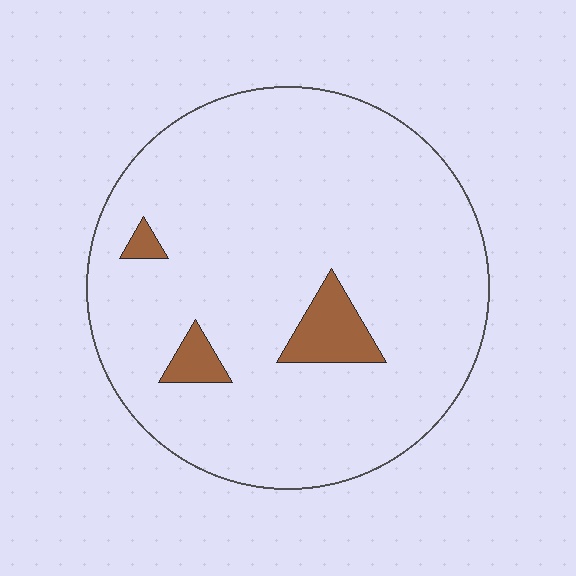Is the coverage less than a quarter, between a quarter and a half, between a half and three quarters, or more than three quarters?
Less than a quarter.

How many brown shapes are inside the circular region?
3.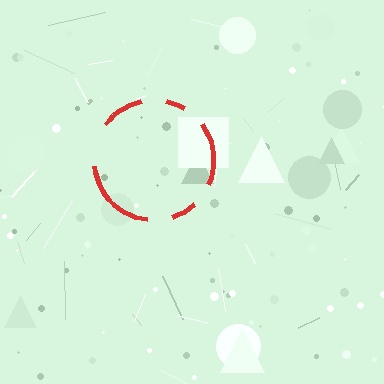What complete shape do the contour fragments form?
The contour fragments form a circle.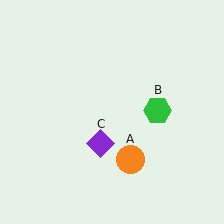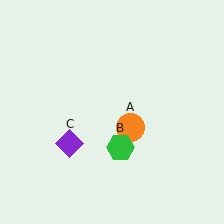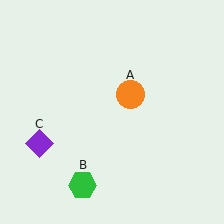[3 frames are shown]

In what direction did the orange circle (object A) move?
The orange circle (object A) moved up.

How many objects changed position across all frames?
3 objects changed position: orange circle (object A), green hexagon (object B), purple diamond (object C).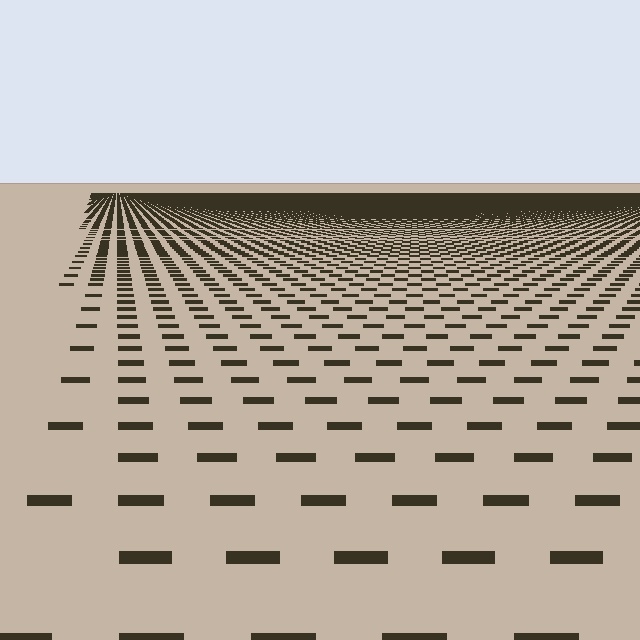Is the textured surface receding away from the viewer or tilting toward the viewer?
The surface is receding away from the viewer. Texture elements get smaller and denser toward the top.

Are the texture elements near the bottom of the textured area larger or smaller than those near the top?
Larger. Near the bottom, elements are closer to the viewer and appear at a bigger on-screen size.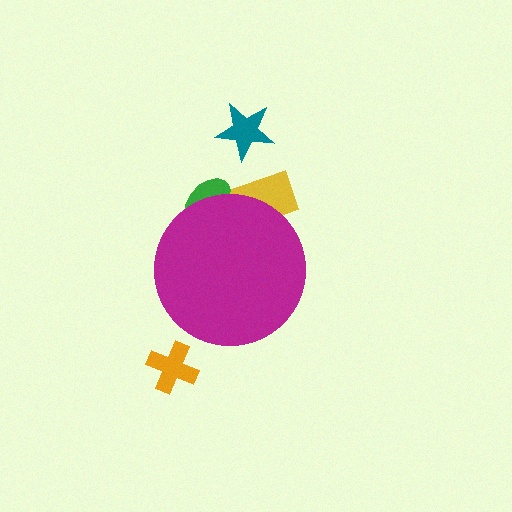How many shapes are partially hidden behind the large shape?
2 shapes are partially hidden.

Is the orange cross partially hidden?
No, the orange cross is fully visible.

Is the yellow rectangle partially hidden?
Yes, the yellow rectangle is partially hidden behind the magenta circle.